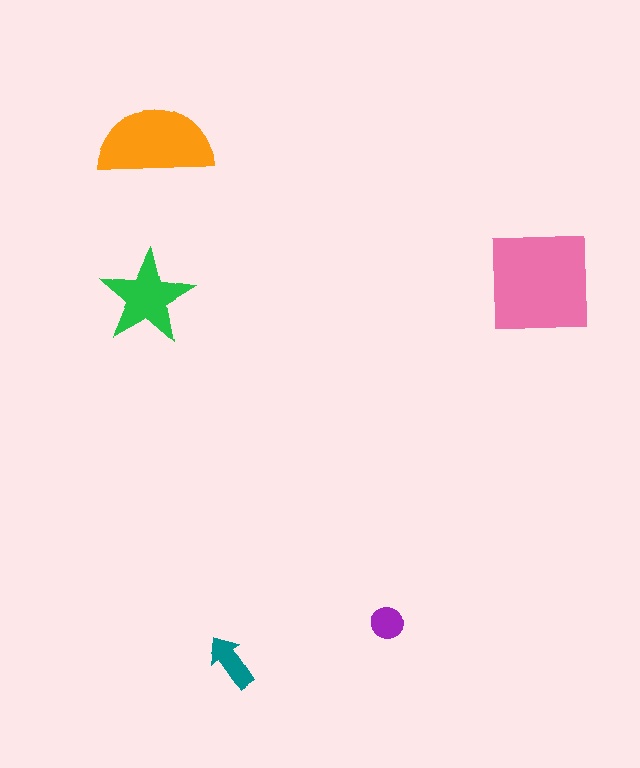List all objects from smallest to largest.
The purple circle, the teal arrow, the green star, the orange semicircle, the pink square.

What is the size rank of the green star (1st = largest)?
3rd.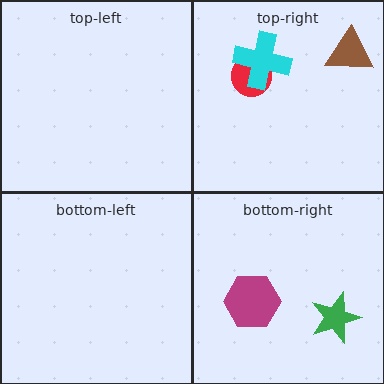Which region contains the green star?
The bottom-right region.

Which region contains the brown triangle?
The top-right region.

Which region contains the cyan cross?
The top-right region.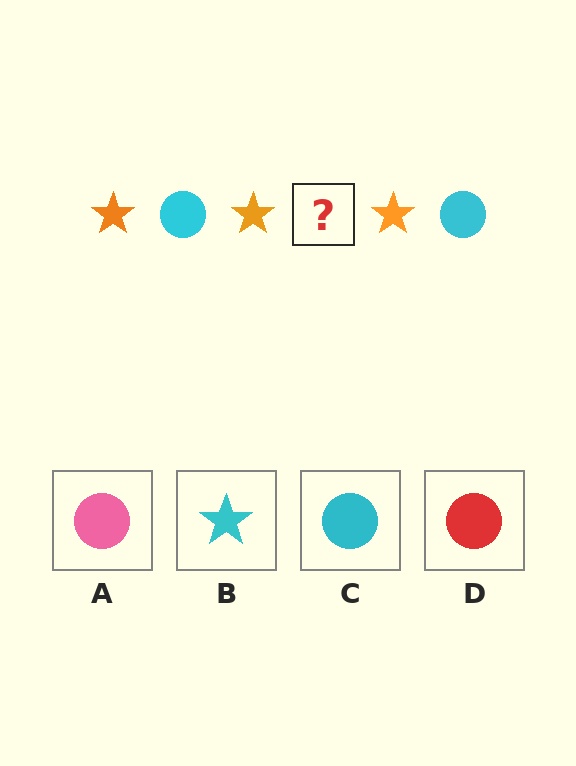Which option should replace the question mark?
Option C.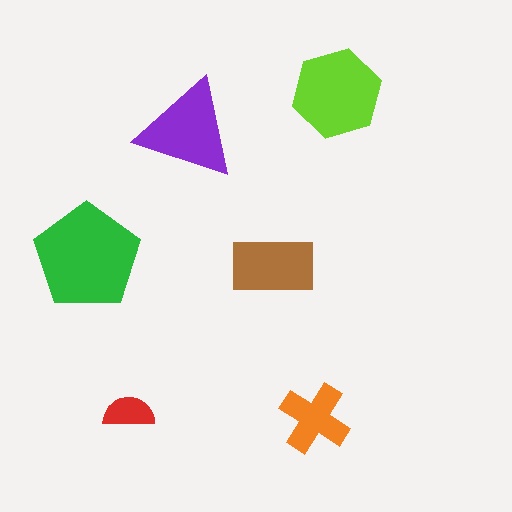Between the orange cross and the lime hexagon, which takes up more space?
The lime hexagon.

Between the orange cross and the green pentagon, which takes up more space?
The green pentagon.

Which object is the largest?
The green pentagon.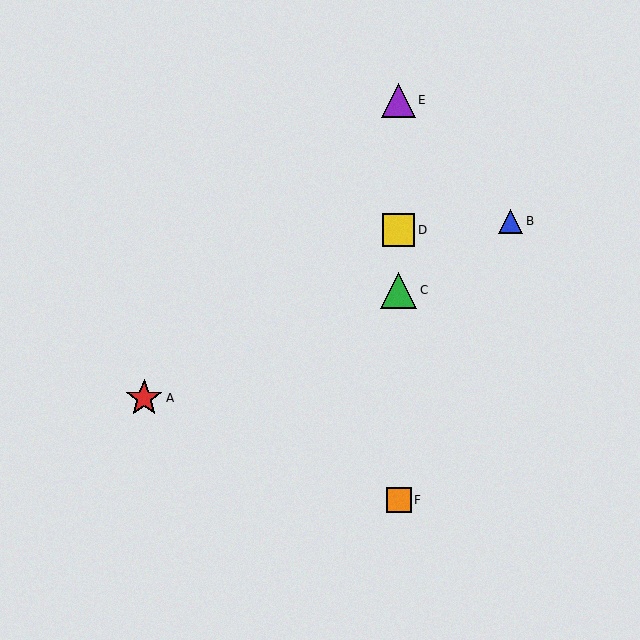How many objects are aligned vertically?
4 objects (C, D, E, F) are aligned vertically.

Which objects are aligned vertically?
Objects C, D, E, F are aligned vertically.